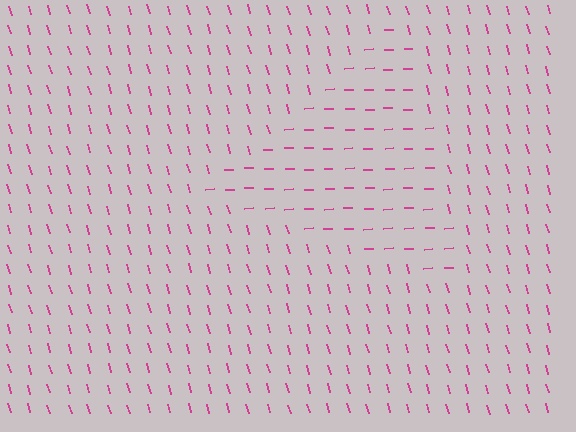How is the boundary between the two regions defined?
The boundary is defined purely by a change in line orientation (approximately 77 degrees difference). All lines are the same color and thickness.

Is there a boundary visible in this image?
Yes, there is a texture boundary formed by a change in line orientation.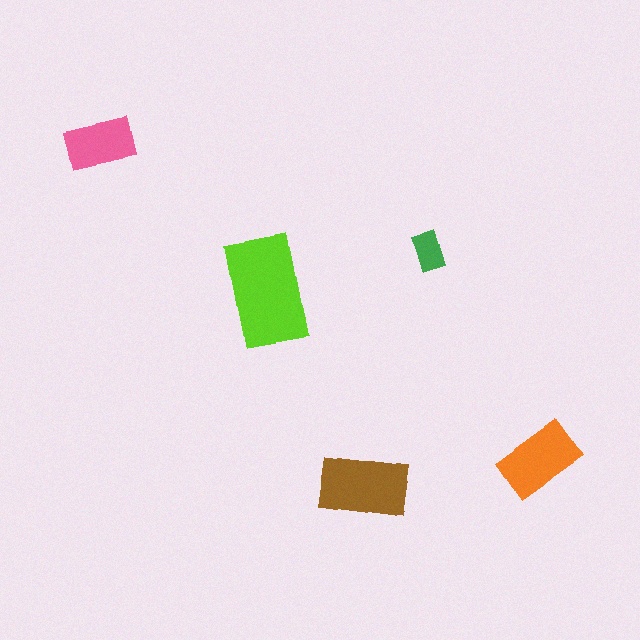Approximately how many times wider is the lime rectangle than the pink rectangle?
About 1.5 times wider.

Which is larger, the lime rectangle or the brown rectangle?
The lime one.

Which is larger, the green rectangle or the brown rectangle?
The brown one.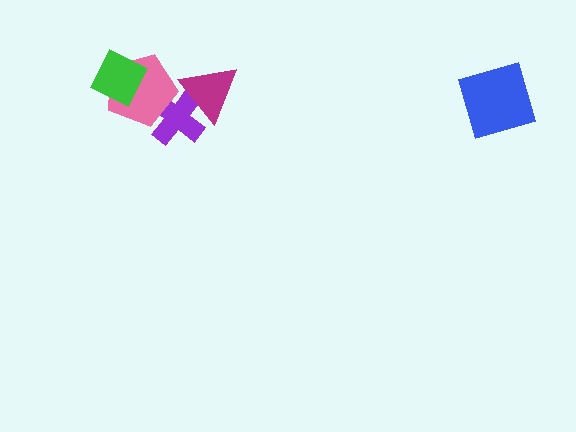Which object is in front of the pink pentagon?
The green diamond is in front of the pink pentagon.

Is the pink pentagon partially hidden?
Yes, it is partially covered by another shape.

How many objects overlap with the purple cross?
2 objects overlap with the purple cross.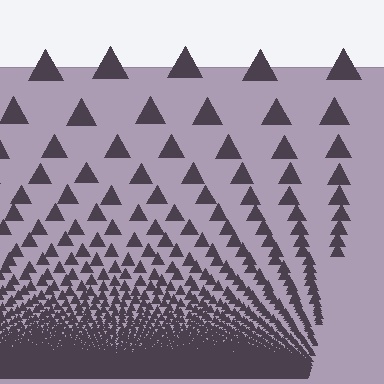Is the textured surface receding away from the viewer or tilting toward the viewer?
The surface appears to tilt toward the viewer. Texture elements get larger and sparser toward the top.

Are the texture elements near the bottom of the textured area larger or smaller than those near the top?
Smaller. The gradient is inverted — elements near the bottom are smaller and denser.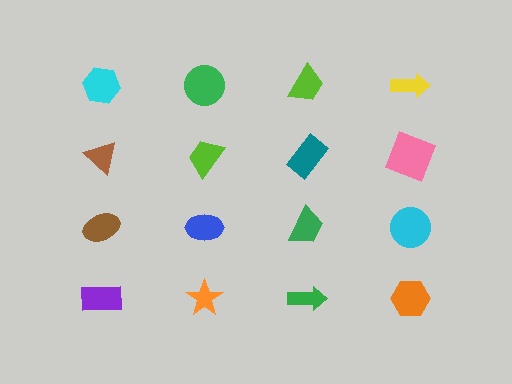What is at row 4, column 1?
A purple rectangle.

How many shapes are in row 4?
4 shapes.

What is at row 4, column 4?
An orange hexagon.